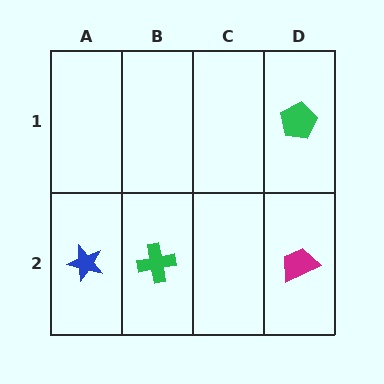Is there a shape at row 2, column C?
No, that cell is empty.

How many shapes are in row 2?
3 shapes.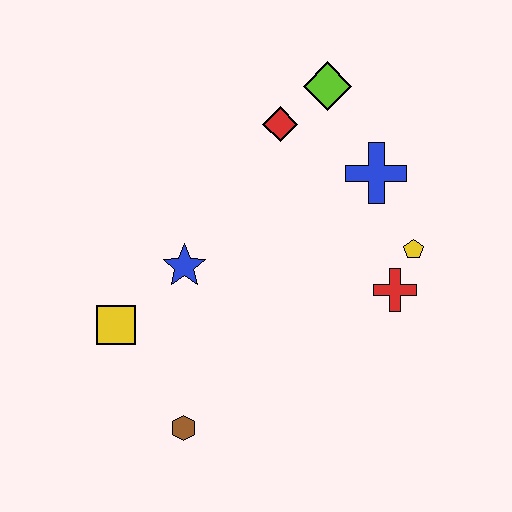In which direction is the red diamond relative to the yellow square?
The red diamond is above the yellow square.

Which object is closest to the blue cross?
The yellow pentagon is closest to the blue cross.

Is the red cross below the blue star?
Yes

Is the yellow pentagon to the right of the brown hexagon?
Yes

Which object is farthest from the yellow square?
The lime diamond is farthest from the yellow square.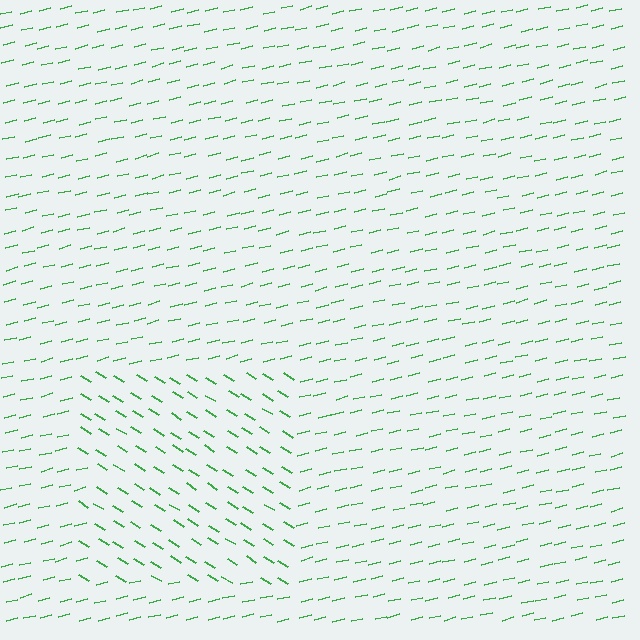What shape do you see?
I see a rectangle.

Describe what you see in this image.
The image is filled with small green line segments. A rectangle region in the image has lines oriented differently from the surrounding lines, creating a visible texture boundary.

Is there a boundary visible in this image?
Yes, there is a texture boundary formed by a change in line orientation.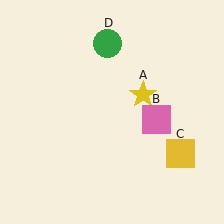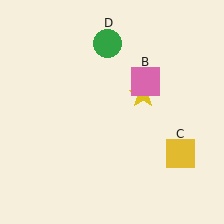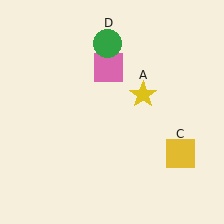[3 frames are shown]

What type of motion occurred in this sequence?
The pink square (object B) rotated counterclockwise around the center of the scene.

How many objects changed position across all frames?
1 object changed position: pink square (object B).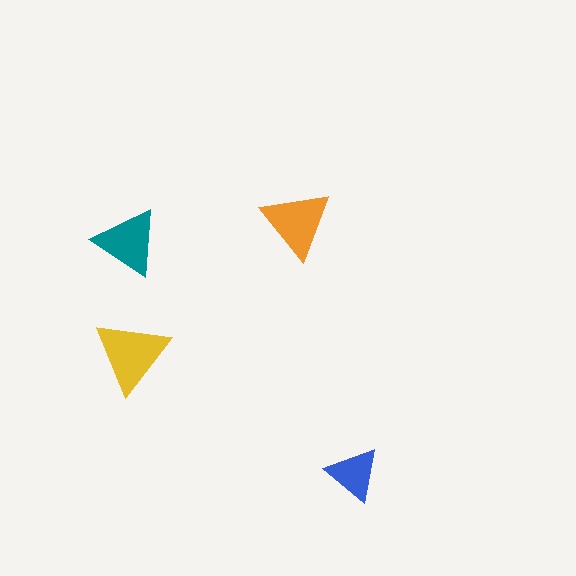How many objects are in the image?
There are 4 objects in the image.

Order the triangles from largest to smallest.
the yellow one, the orange one, the teal one, the blue one.